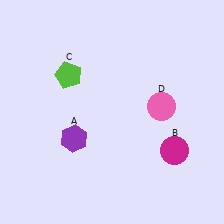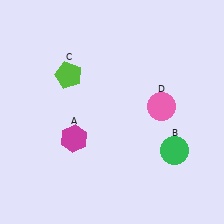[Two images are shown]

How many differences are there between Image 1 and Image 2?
There are 2 differences between the two images.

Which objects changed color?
A changed from purple to magenta. B changed from magenta to green.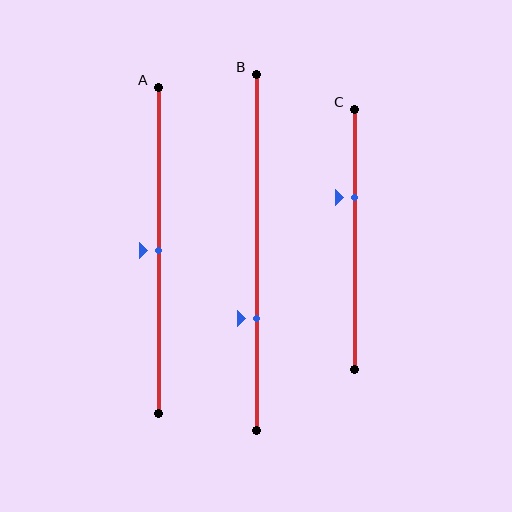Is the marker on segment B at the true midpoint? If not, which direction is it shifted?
No, the marker on segment B is shifted downward by about 19% of the segment length.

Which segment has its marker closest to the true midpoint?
Segment A has its marker closest to the true midpoint.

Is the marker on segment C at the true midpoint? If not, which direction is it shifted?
No, the marker on segment C is shifted upward by about 16% of the segment length.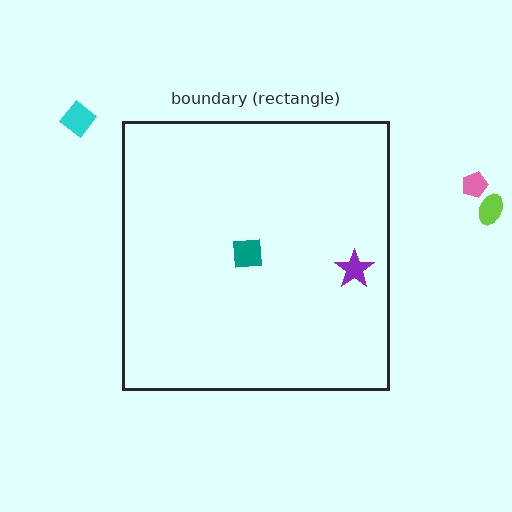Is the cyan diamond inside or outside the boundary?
Outside.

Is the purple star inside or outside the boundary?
Inside.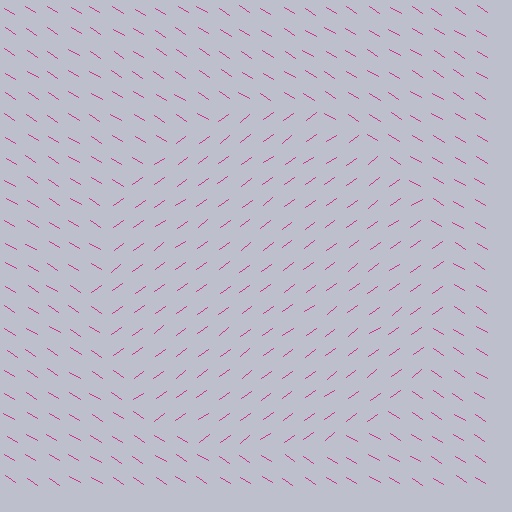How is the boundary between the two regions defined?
The boundary is defined purely by a change in line orientation (approximately 68 degrees difference). All lines are the same color and thickness.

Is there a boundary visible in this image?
Yes, there is a texture boundary formed by a change in line orientation.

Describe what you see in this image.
The image is filled with small magenta line segments. A circle region in the image has lines oriented differently from the surrounding lines, creating a visible texture boundary.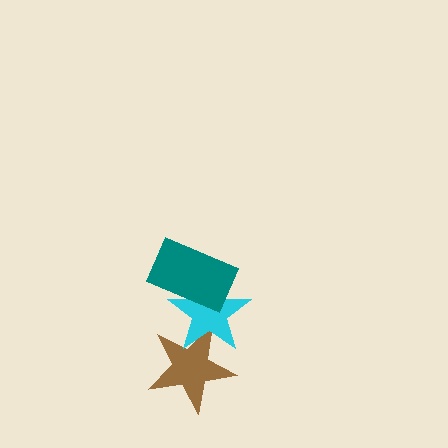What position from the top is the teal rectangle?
The teal rectangle is 1st from the top.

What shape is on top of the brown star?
The cyan star is on top of the brown star.